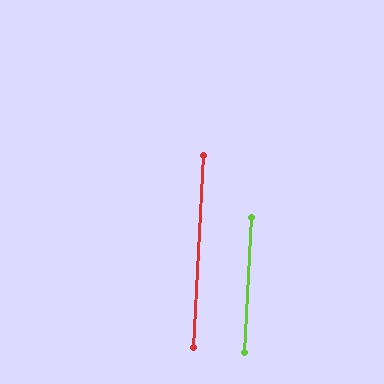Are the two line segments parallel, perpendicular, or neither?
Parallel — their directions differ by only 0.3°.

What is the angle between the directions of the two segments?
Approximately 0 degrees.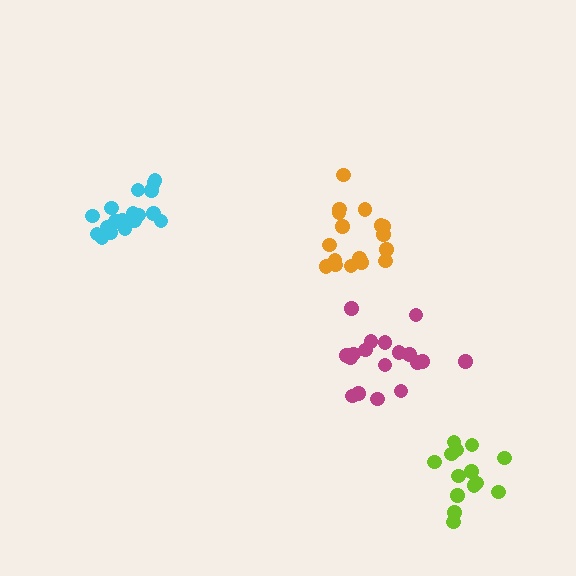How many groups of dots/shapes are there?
There are 4 groups.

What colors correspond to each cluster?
The clusters are colored: orange, magenta, cyan, lime.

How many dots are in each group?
Group 1: 17 dots, Group 2: 18 dots, Group 3: 18 dots, Group 4: 14 dots (67 total).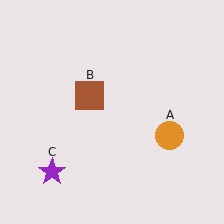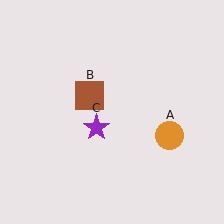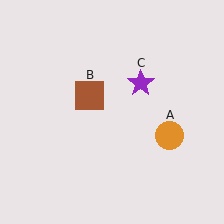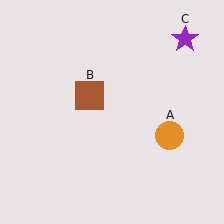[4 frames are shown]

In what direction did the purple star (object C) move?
The purple star (object C) moved up and to the right.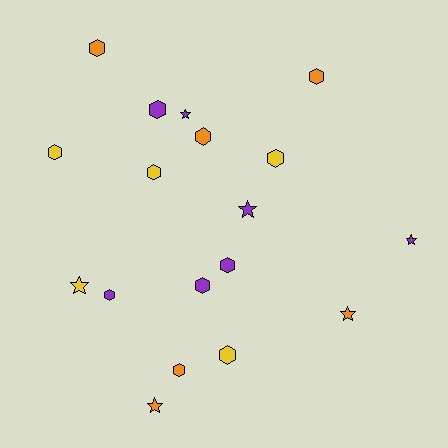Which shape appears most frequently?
Hexagon, with 12 objects.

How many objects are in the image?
There are 18 objects.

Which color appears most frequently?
Purple, with 7 objects.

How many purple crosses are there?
There are no purple crosses.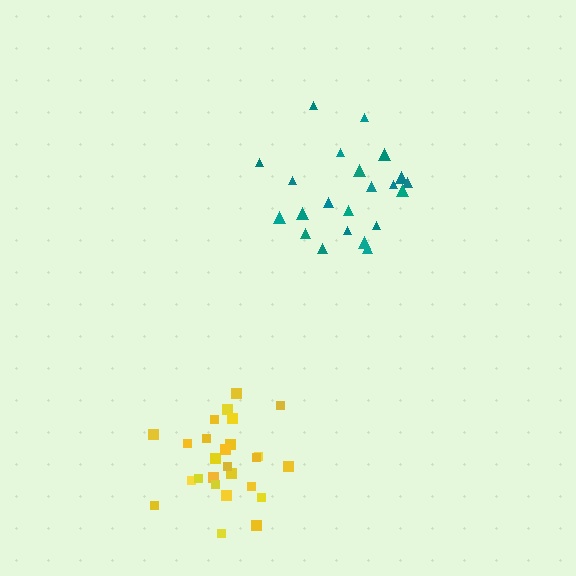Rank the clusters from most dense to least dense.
yellow, teal.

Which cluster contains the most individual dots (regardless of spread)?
Yellow (26).